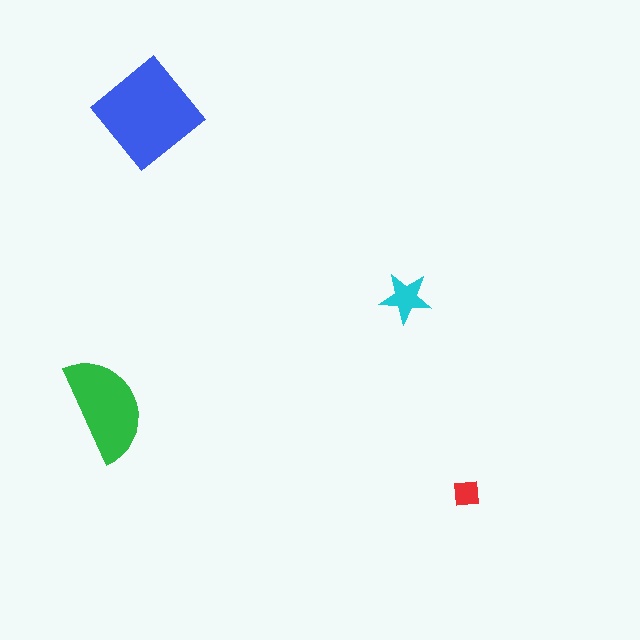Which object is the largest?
The blue diamond.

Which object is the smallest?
The red square.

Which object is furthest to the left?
The green semicircle is leftmost.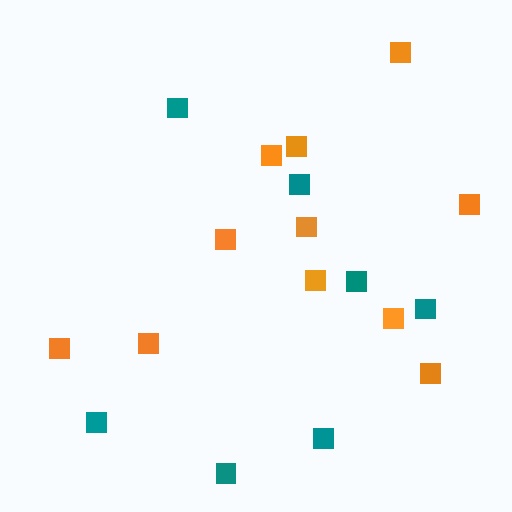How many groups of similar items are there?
There are 2 groups: one group of orange squares (11) and one group of teal squares (7).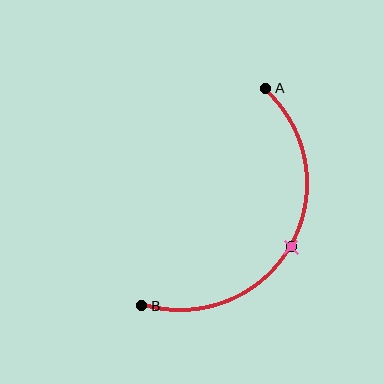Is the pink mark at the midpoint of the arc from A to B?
Yes. The pink mark lies on the arc at equal arc-length from both A and B — it is the arc midpoint.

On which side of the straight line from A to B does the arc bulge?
The arc bulges to the right of the straight line connecting A and B.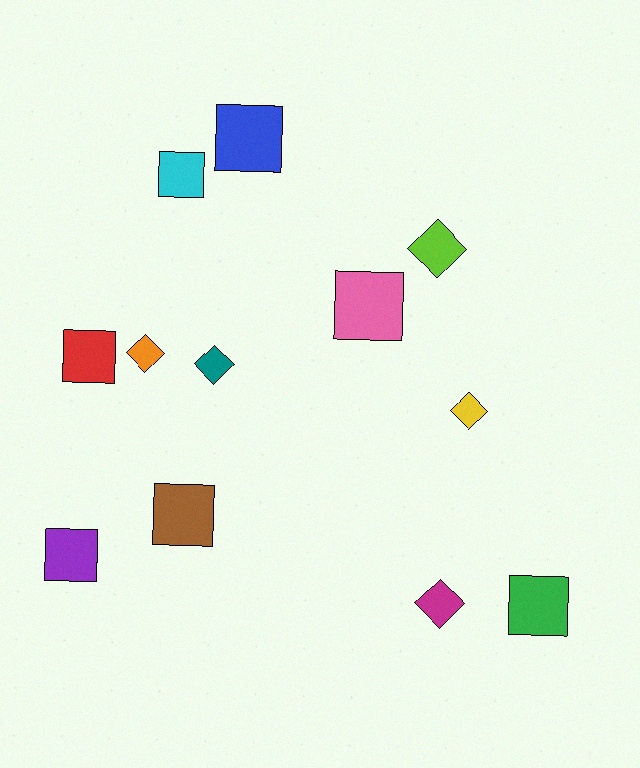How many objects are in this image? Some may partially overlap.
There are 12 objects.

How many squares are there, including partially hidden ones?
There are 7 squares.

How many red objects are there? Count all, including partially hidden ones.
There is 1 red object.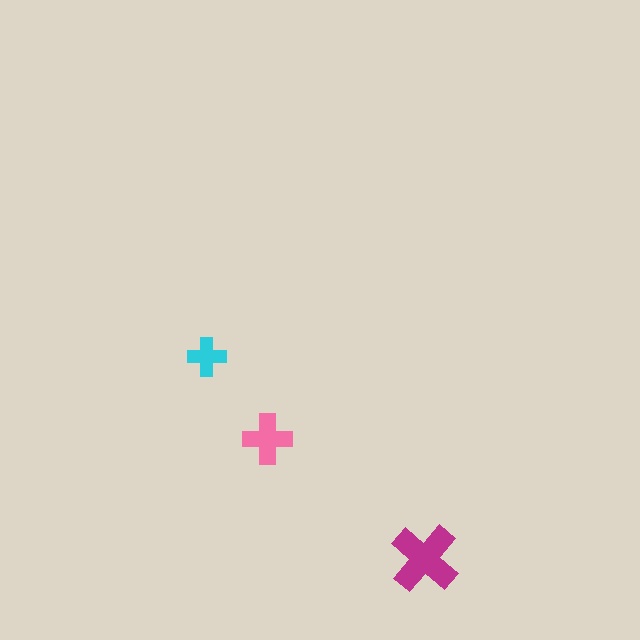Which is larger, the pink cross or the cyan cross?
The pink one.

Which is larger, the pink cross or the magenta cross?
The magenta one.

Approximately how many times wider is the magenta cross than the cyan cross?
About 2 times wider.